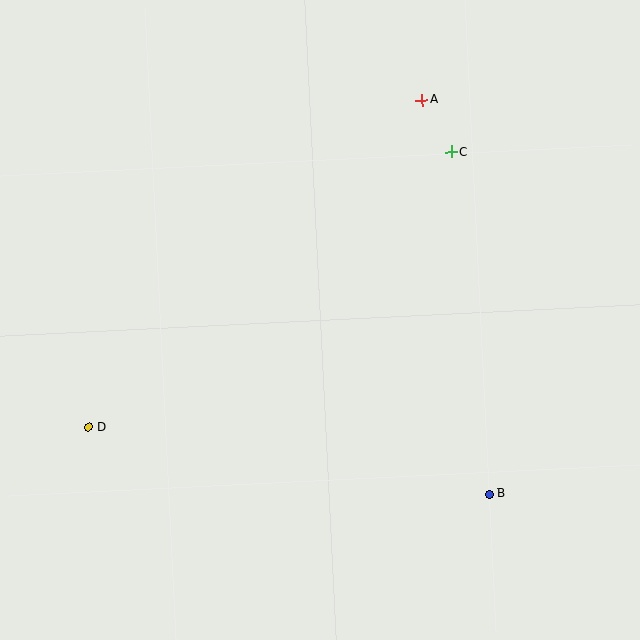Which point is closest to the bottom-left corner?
Point D is closest to the bottom-left corner.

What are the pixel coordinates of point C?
Point C is at (451, 152).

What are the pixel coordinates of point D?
Point D is at (88, 427).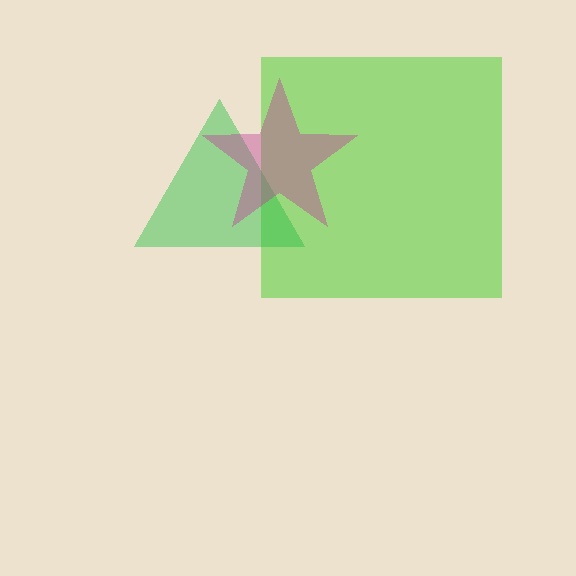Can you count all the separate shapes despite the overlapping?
Yes, there are 3 separate shapes.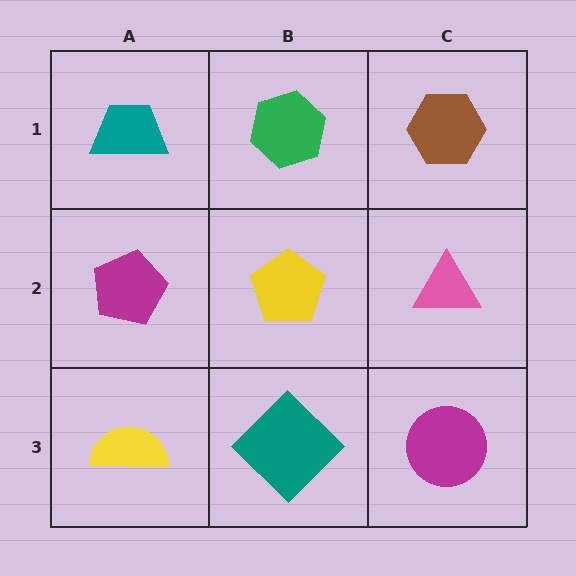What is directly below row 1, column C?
A pink triangle.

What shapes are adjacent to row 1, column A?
A magenta pentagon (row 2, column A), a green hexagon (row 1, column B).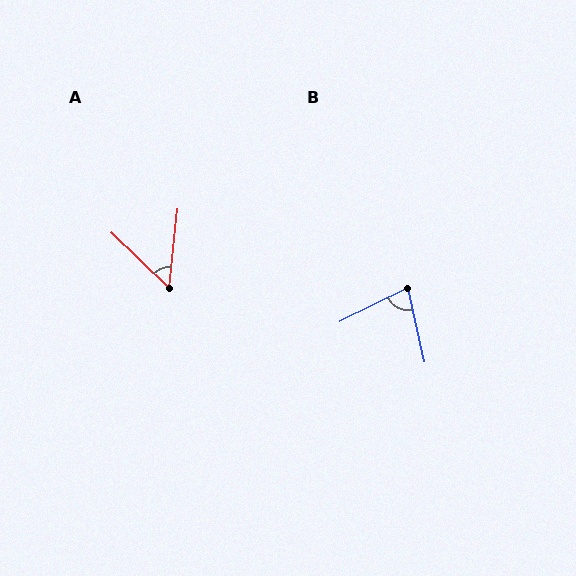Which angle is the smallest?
A, at approximately 52 degrees.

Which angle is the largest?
B, at approximately 76 degrees.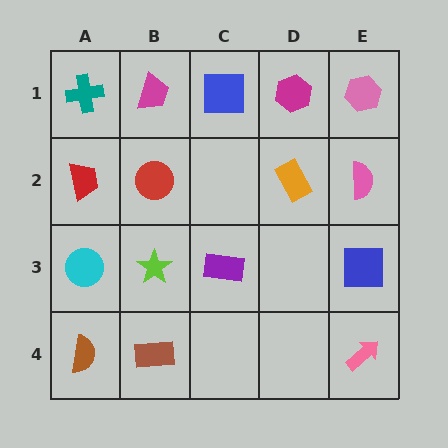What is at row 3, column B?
A lime star.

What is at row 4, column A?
A brown semicircle.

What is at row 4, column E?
A pink arrow.